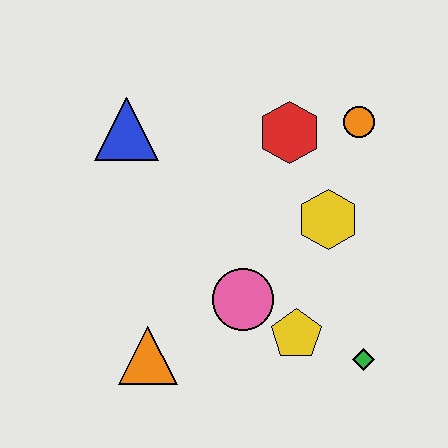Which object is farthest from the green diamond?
The blue triangle is farthest from the green diamond.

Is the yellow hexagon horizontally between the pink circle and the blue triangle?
No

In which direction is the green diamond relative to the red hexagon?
The green diamond is below the red hexagon.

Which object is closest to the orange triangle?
The pink circle is closest to the orange triangle.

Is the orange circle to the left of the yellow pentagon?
No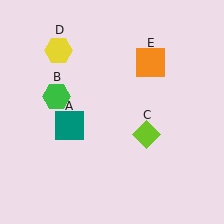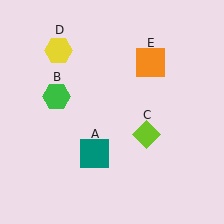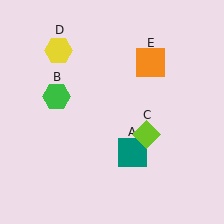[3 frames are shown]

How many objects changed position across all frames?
1 object changed position: teal square (object A).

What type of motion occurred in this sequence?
The teal square (object A) rotated counterclockwise around the center of the scene.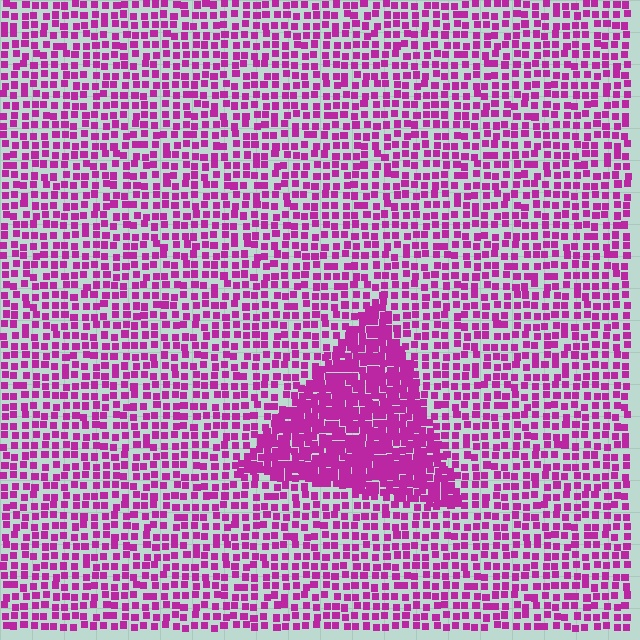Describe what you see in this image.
The image contains small magenta elements arranged at two different densities. A triangle-shaped region is visible where the elements are more densely packed than the surrounding area.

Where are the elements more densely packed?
The elements are more densely packed inside the triangle boundary.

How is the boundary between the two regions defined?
The boundary is defined by a change in element density (approximately 2.2x ratio). All elements are the same color, size, and shape.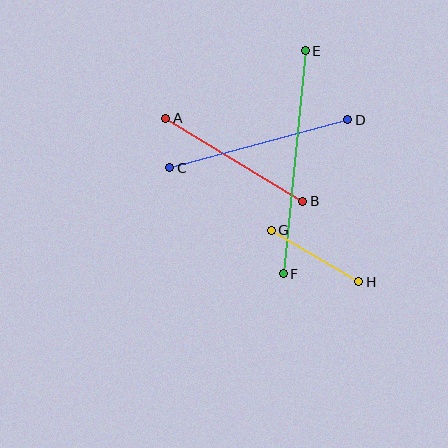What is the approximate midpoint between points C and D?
The midpoint is at approximately (259, 144) pixels.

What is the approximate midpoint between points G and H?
The midpoint is at approximately (315, 256) pixels.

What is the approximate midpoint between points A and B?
The midpoint is at approximately (234, 160) pixels.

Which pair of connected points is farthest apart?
Points E and F are farthest apart.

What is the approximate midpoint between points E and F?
The midpoint is at approximately (294, 162) pixels.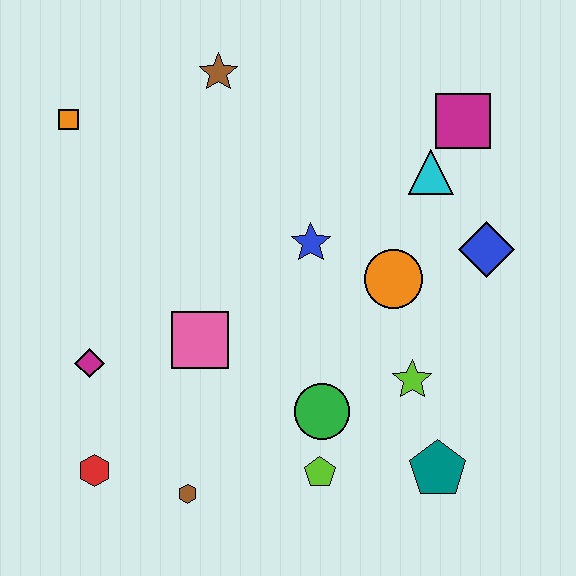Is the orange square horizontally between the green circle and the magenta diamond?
No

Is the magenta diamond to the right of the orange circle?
No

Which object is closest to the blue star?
The orange circle is closest to the blue star.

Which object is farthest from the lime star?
The orange square is farthest from the lime star.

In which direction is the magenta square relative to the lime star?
The magenta square is above the lime star.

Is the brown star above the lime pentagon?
Yes